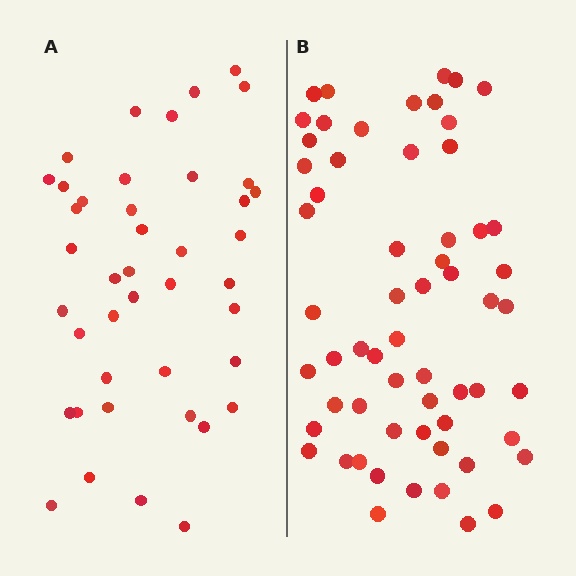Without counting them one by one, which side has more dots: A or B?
Region B (the right region) has more dots.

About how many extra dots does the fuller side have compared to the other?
Region B has approximately 20 more dots than region A.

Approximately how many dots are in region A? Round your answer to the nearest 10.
About 40 dots. (The exact count is 42, which rounds to 40.)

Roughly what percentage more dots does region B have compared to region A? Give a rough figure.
About 45% more.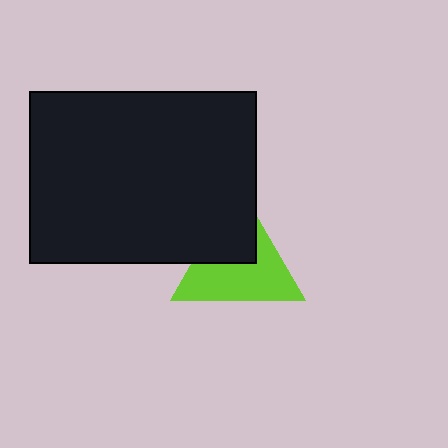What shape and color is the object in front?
The object in front is a black rectangle.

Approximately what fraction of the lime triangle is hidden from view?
Roughly 39% of the lime triangle is hidden behind the black rectangle.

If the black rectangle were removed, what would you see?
You would see the complete lime triangle.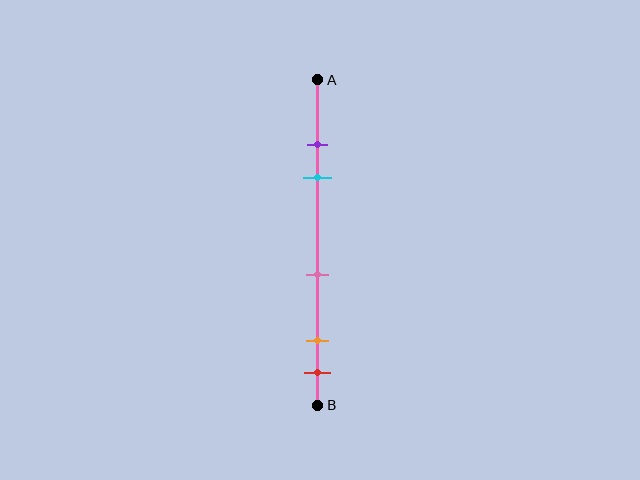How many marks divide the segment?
There are 5 marks dividing the segment.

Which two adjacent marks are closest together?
The purple and cyan marks are the closest adjacent pair.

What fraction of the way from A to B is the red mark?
The red mark is approximately 90% (0.9) of the way from A to B.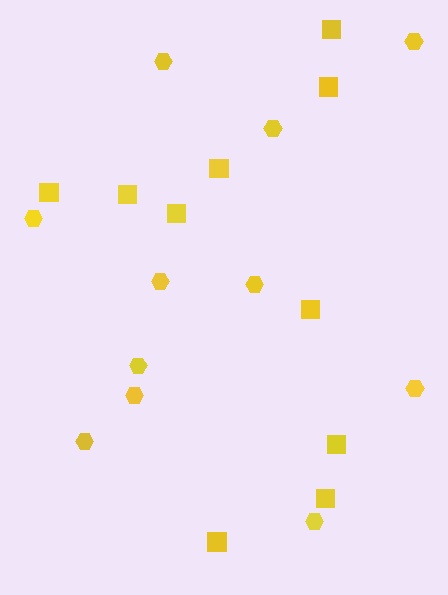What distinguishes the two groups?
There are 2 groups: one group of squares (10) and one group of hexagons (11).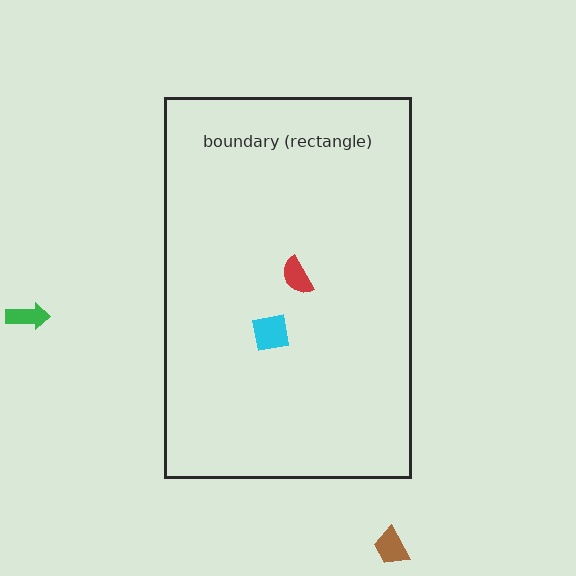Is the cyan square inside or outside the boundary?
Inside.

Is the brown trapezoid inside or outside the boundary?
Outside.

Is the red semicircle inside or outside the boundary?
Inside.